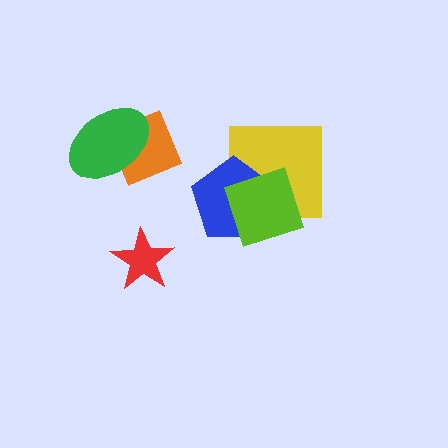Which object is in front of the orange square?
The green ellipse is in front of the orange square.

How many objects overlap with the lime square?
2 objects overlap with the lime square.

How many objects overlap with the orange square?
1 object overlaps with the orange square.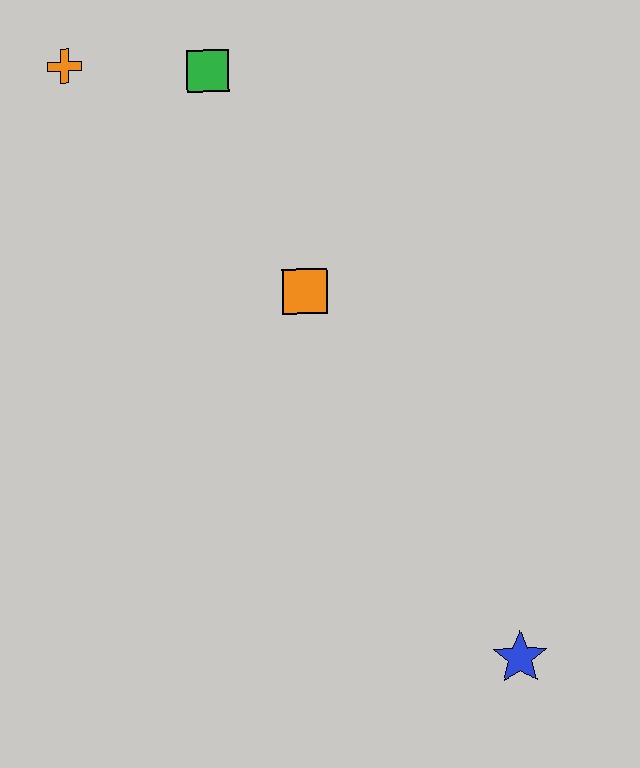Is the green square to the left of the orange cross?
No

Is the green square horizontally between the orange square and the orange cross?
Yes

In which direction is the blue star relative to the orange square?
The blue star is below the orange square.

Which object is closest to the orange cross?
The green square is closest to the orange cross.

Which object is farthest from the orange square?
The blue star is farthest from the orange square.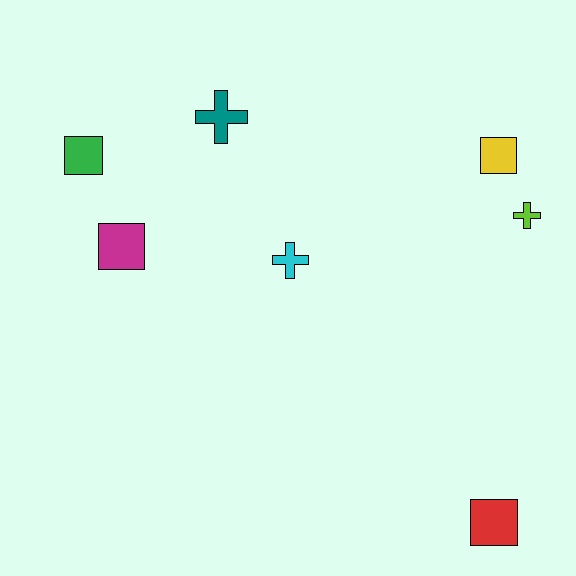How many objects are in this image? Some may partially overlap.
There are 7 objects.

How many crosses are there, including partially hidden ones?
There are 3 crosses.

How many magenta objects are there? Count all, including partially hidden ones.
There is 1 magenta object.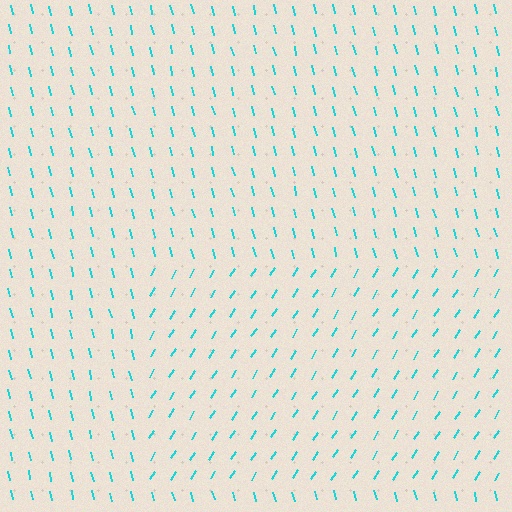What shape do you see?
I see a rectangle.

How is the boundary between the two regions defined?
The boundary is defined purely by a change in line orientation (approximately 45 degrees difference). All lines are the same color and thickness.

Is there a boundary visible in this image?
Yes, there is a texture boundary formed by a change in line orientation.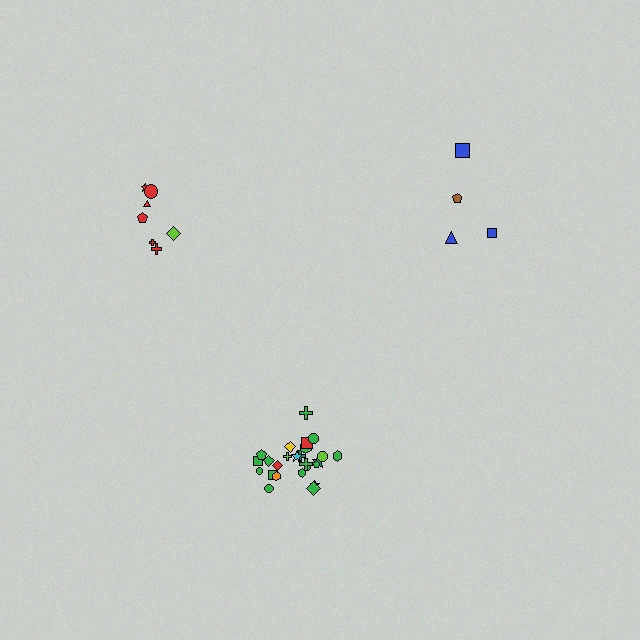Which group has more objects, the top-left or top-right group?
The top-left group.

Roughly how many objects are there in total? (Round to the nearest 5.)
Roughly 35 objects in total.